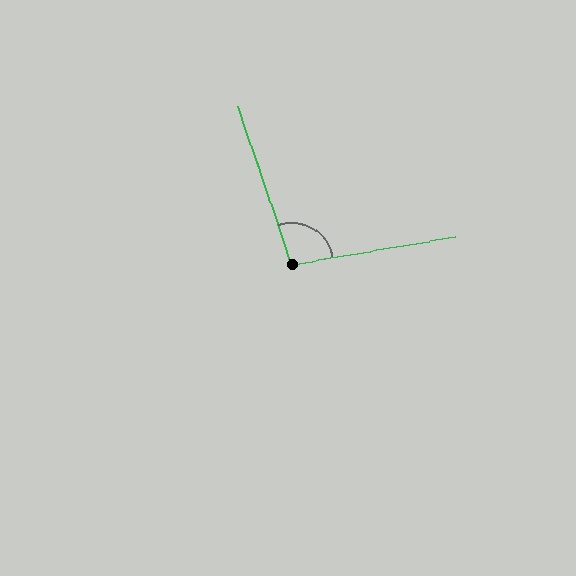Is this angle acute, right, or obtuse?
It is obtuse.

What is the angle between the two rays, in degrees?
Approximately 99 degrees.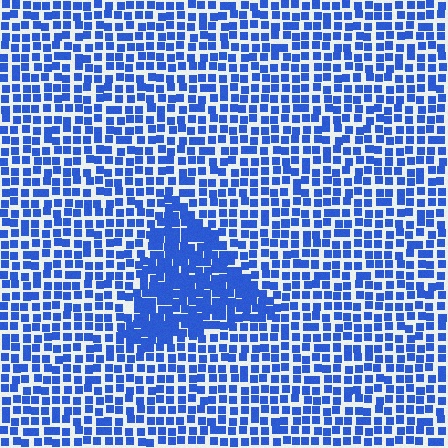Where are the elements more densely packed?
The elements are more densely packed inside the triangle boundary.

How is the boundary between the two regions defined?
The boundary is defined by a change in element density (approximately 1.8x ratio). All elements are the same color, size, and shape.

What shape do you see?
I see a triangle.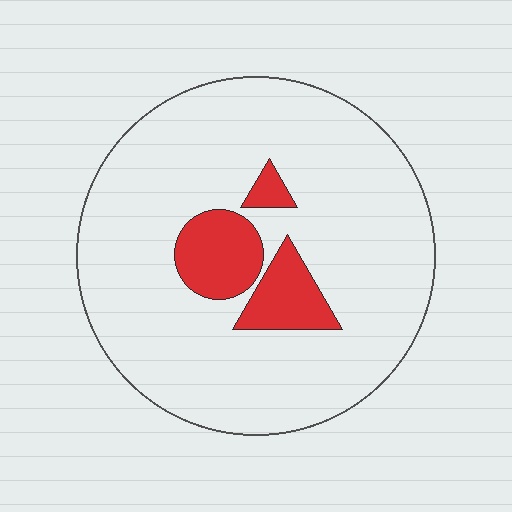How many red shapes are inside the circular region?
3.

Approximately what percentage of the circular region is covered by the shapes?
Approximately 15%.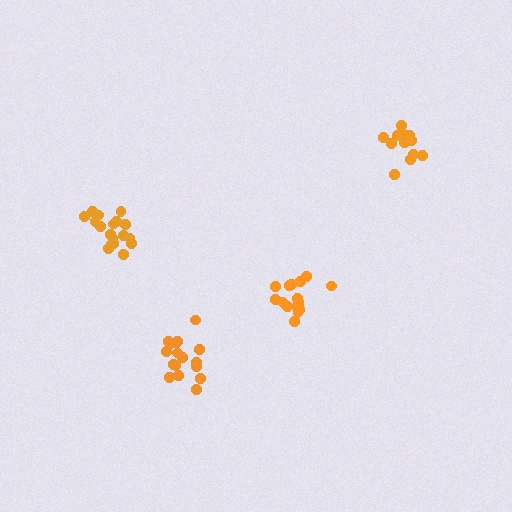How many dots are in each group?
Group 1: 17 dots, Group 2: 18 dots, Group 3: 13 dots, Group 4: 15 dots (63 total).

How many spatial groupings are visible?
There are 4 spatial groupings.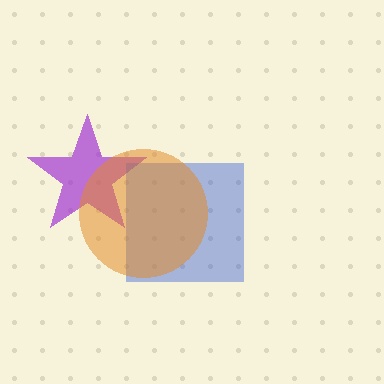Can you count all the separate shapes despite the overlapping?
Yes, there are 3 separate shapes.